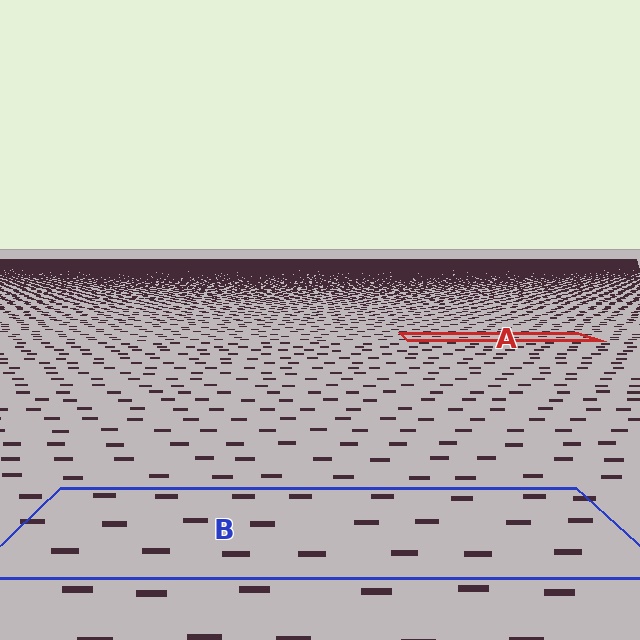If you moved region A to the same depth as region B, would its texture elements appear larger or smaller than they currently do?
They would appear larger. At a closer depth, the same texture elements are projected at a bigger on-screen size.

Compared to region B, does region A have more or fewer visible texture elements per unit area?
Region A has more texture elements per unit area — they are packed more densely because it is farther away.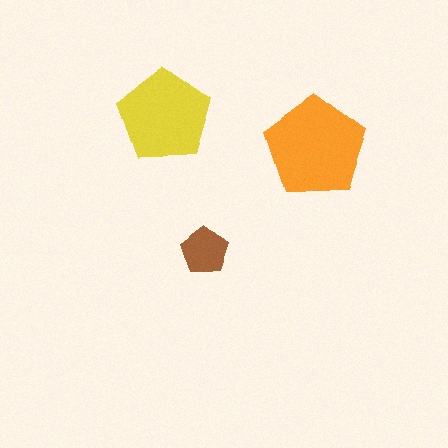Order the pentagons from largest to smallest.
the orange one, the yellow one, the brown one.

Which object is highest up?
The yellow pentagon is topmost.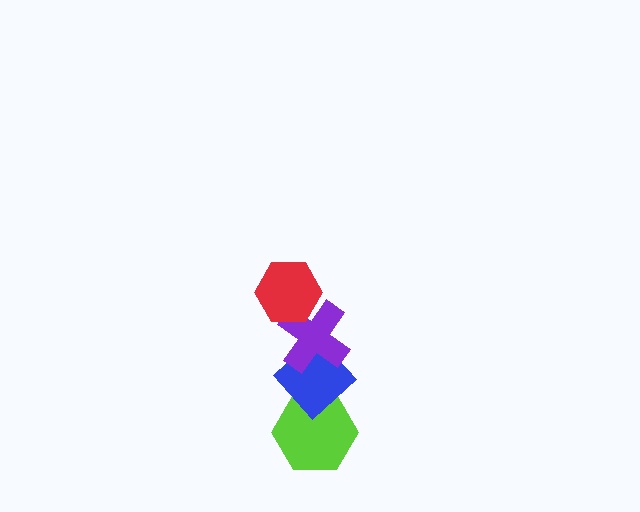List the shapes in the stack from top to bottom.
From top to bottom: the red hexagon, the purple cross, the blue diamond, the lime hexagon.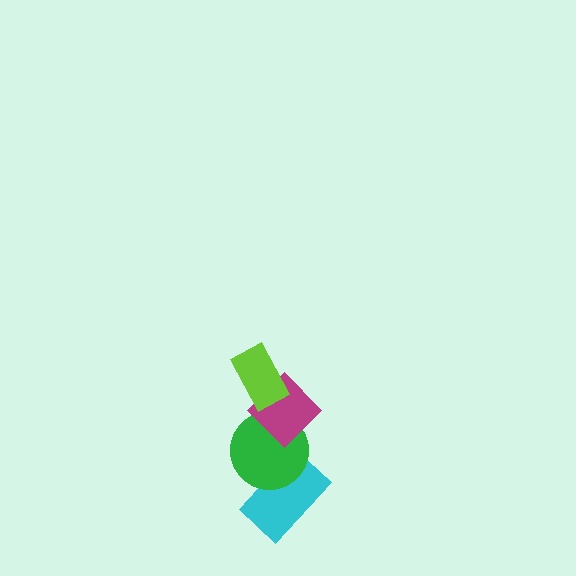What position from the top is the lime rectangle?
The lime rectangle is 1st from the top.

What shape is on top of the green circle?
The magenta diamond is on top of the green circle.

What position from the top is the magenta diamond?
The magenta diamond is 2nd from the top.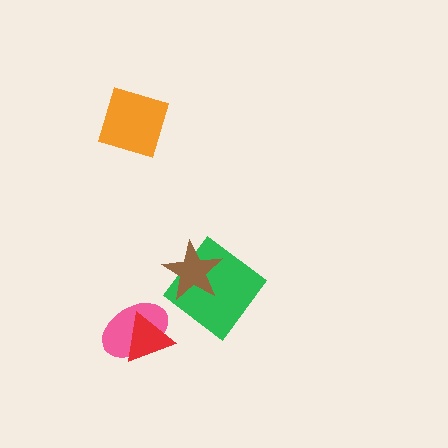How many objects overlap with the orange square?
0 objects overlap with the orange square.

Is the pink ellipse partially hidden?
Yes, it is partially covered by another shape.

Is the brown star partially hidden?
No, no other shape covers it.